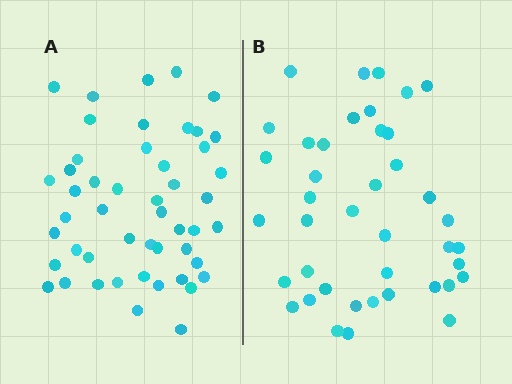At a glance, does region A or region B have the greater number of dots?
Region A (the left region) has more dots.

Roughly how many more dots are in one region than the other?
Region A has roughly 8 or so more dots than region B.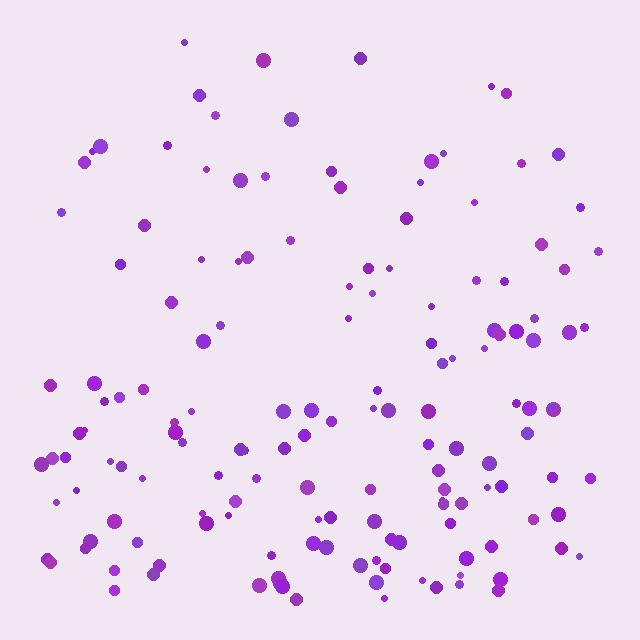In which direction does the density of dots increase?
From top to bottom, with the bottom side densest.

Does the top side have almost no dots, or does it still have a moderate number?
Still a moderate number, just noticeably fewer than the bottom.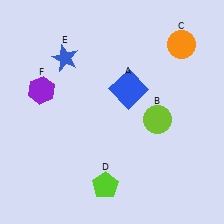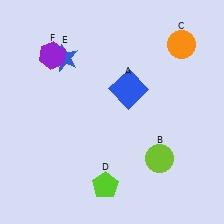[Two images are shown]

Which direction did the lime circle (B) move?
The lime circle (B) moved down.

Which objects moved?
The objects that moved are: the lime circle (B), the purple hexagon (F).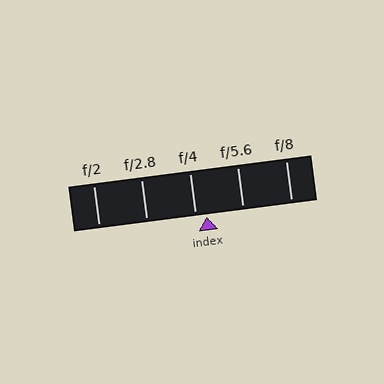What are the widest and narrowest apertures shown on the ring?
The widest aperture shown is f/2 and the narrowest is f/8.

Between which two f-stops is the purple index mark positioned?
The index mark is between f/4 and f/5.6.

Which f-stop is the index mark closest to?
The index mark is closest to f/4.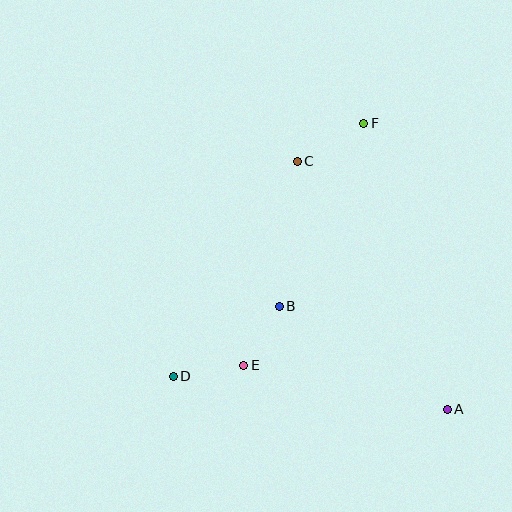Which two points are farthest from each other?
Points D and F are farthest from each other.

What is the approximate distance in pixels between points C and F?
The distance between C and F is approximately 77 pixels.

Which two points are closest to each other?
Points B and E are closest to each other.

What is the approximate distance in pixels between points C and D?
The distance between C and D is approximately 248 pixels.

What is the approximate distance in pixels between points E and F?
The distance between E and F is approximately 270 pixels.